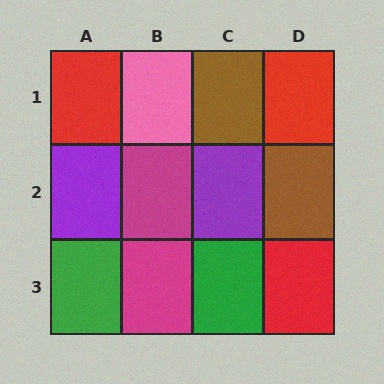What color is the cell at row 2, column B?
Magenta.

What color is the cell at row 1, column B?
Pink.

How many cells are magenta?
2 cells are magenta.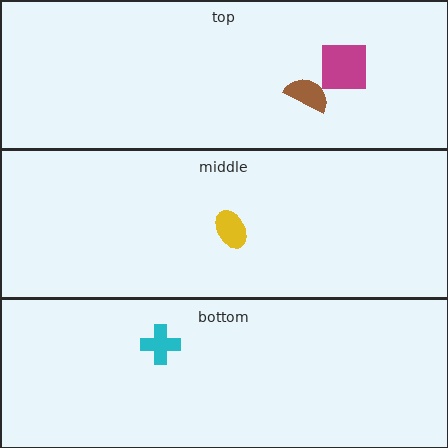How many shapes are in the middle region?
1.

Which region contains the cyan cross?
The bottom region.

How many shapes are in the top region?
2.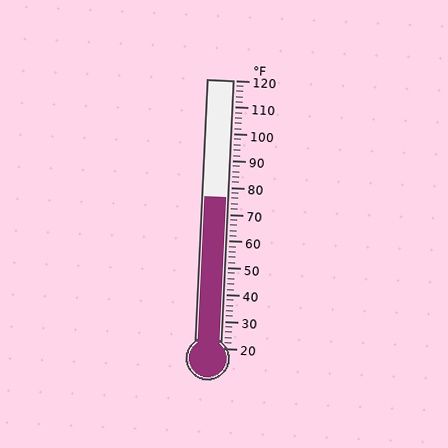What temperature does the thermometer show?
The thermometer shows approximately 76°F.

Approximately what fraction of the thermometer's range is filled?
The thermometer is filled to approximately 55% of its range.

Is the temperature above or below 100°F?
The temperature is below 100°F.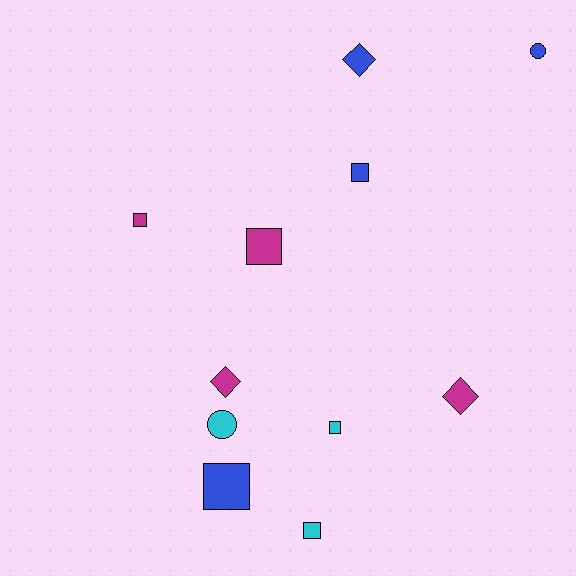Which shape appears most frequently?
Square, with 6 objects.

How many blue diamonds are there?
There is 1 blue diamond.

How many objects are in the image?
There are 11 objects.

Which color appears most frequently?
Blue, with 4 objects.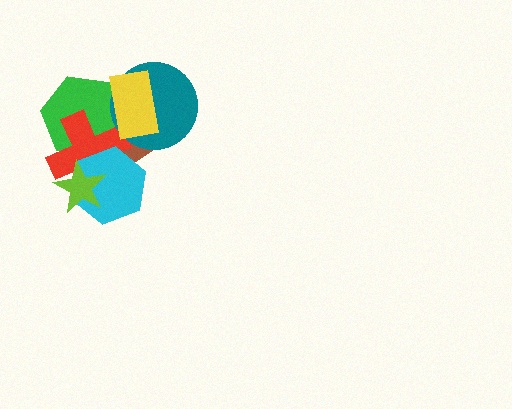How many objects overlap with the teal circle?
3 objects overlap with the teal circle.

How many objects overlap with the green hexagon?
5 objects overlap with the green hexagon.